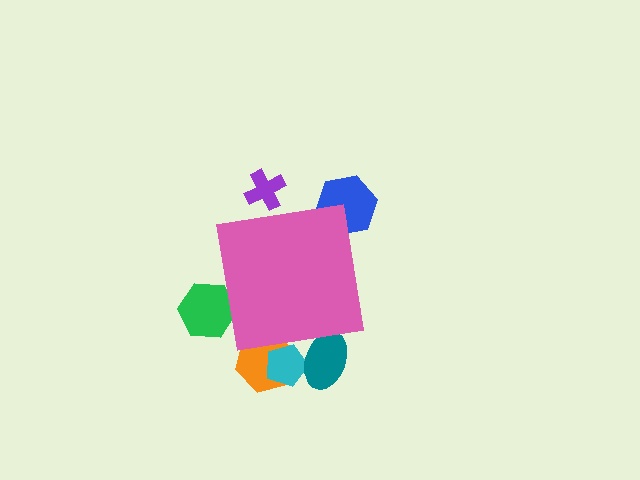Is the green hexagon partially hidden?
Yes, the green hexagon is partially hidden behind the pink square.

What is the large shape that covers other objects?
A pink square.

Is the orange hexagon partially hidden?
Yes, the orange hexagon is partially hidden behind the pink square.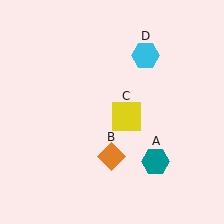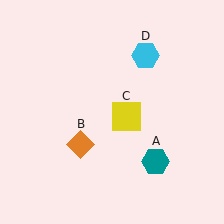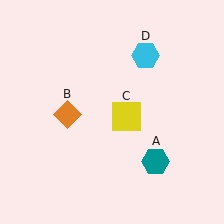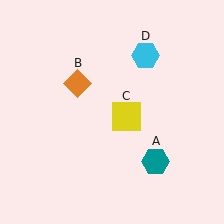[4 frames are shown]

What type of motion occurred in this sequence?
The orange diamond (object B) rotated clockwise around the center of the scene.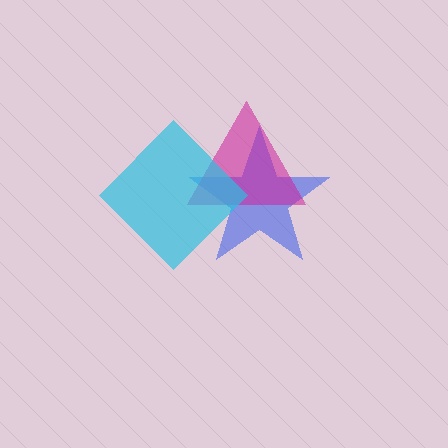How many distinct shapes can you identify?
There are 3 distinct shapes: a blue star, a magenta triangle, a cyan diamond.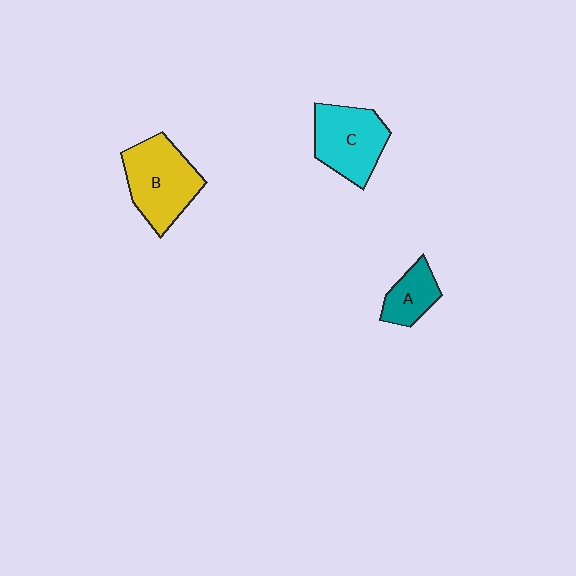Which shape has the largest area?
Shape B (yellow).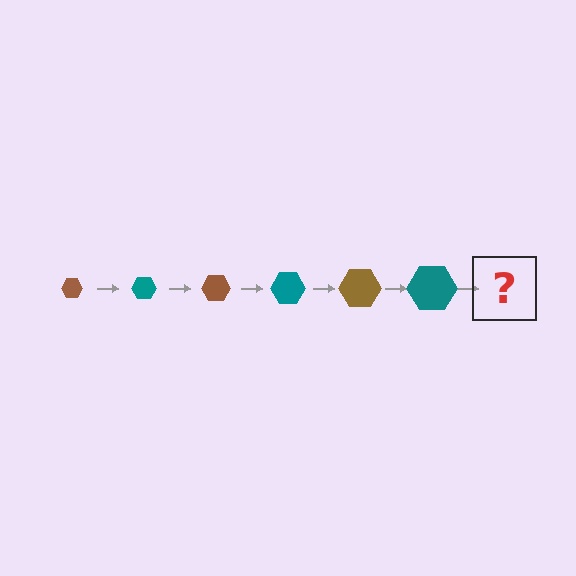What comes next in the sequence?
The next element should be a brown hexagon, larger than the previous one.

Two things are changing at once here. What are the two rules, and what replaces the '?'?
The two rules are that the hexagon grows larger each step and the color cycles through brown and teal. The '?' should be a brown hexagon, larger than the previous one.